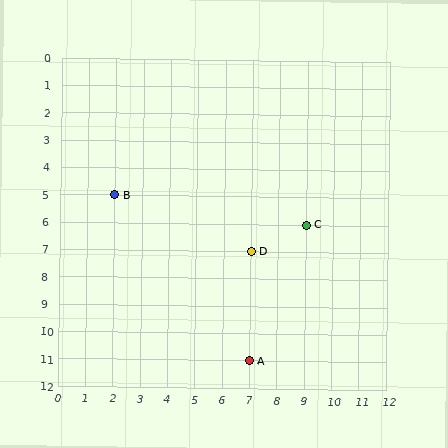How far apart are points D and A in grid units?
Points D and A are 4 rows apart.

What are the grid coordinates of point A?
Point A is at grid coordinates (7, 11).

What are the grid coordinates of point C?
Point C is at grid coordinates (9, 6).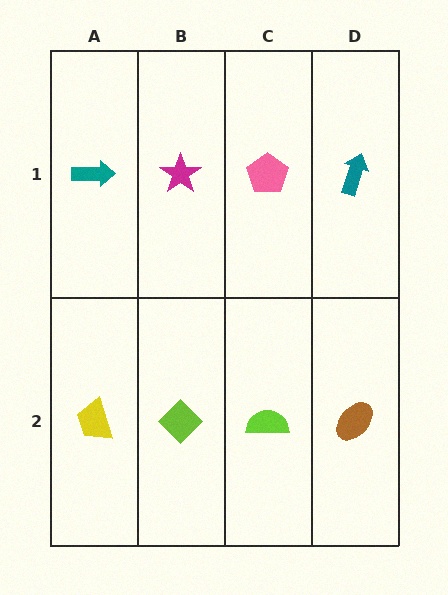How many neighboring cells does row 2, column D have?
2.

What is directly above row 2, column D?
A teal arrow.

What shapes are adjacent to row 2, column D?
A teal arrow (row 1, column D), a lime semicircle (row 2, column C).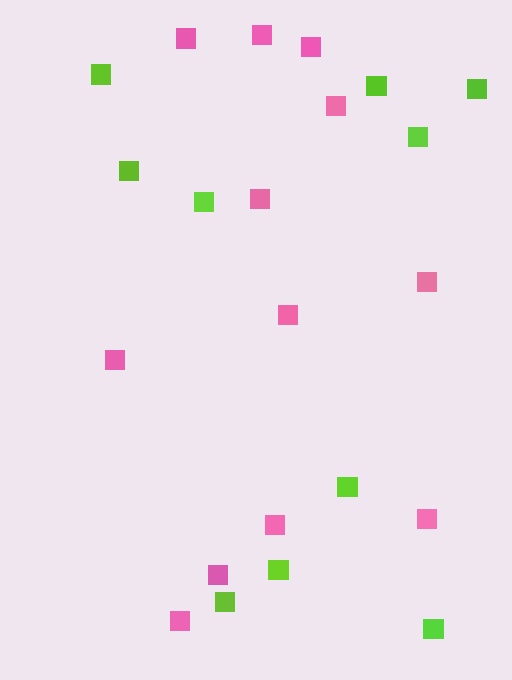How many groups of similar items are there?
There are 2 groups: one group of lime squares (10) and one group of pink squares (12).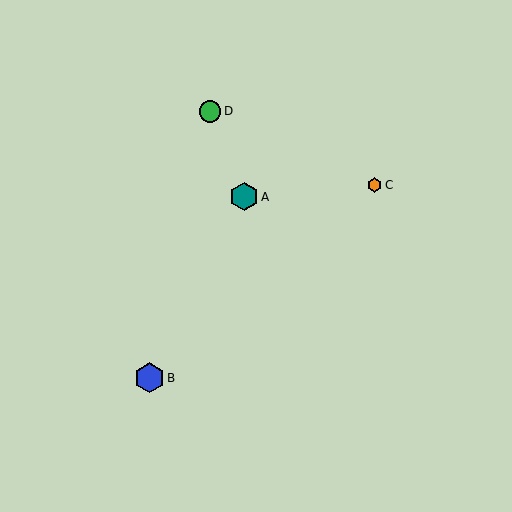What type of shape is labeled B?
Shape B is a blue hexagon.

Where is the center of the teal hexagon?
The center of the teal hexagon is at (244, 197).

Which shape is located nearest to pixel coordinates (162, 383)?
The blue hexagon (labeled B) at (150, 378) is nearest to that location.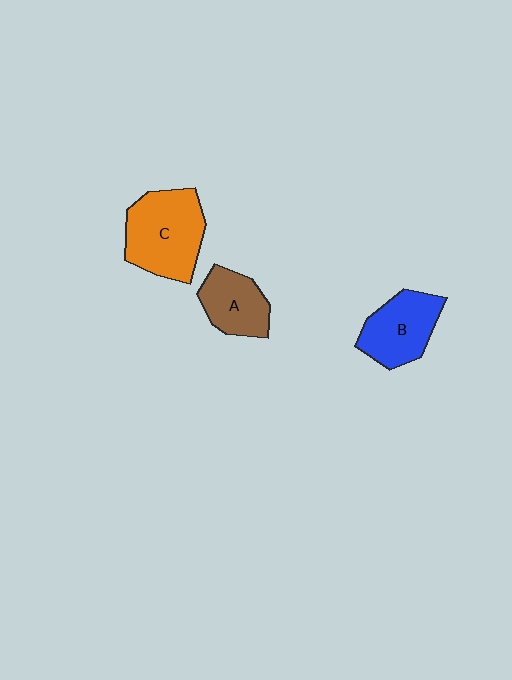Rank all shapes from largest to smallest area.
From largest to smallest: C (orange), B (blue), A (brown).